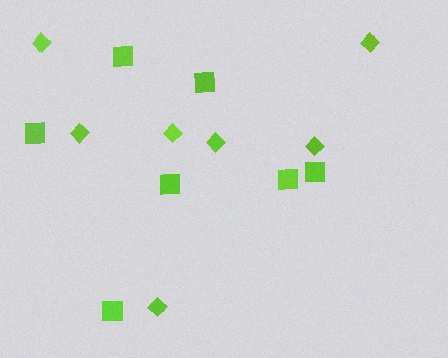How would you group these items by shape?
There are 2 groups: one group of squares (7) and one group of diamonds (7).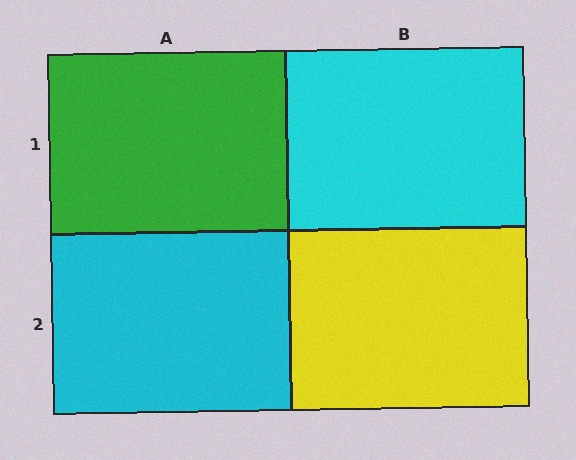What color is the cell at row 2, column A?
Cyan.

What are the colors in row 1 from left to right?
Green, cyan.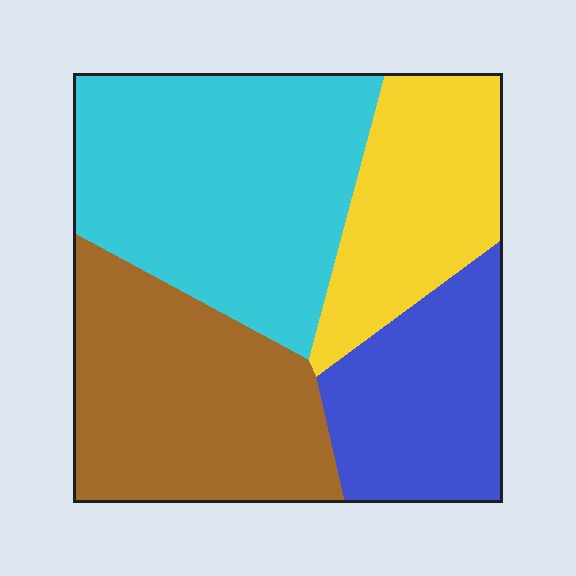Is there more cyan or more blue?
Cyan.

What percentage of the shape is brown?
Brown takes up about one quarter (1/4) of the shape.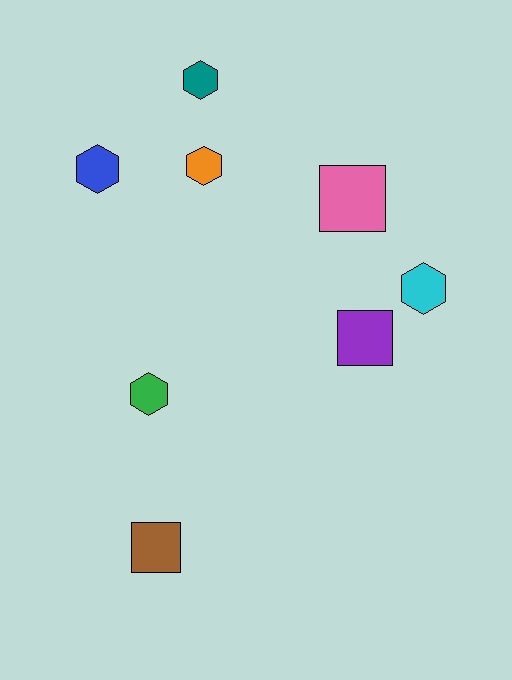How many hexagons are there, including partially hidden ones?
There are 5 hexagons.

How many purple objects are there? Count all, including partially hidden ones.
There is 1 purple object.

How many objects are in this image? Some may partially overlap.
There are 8 objects.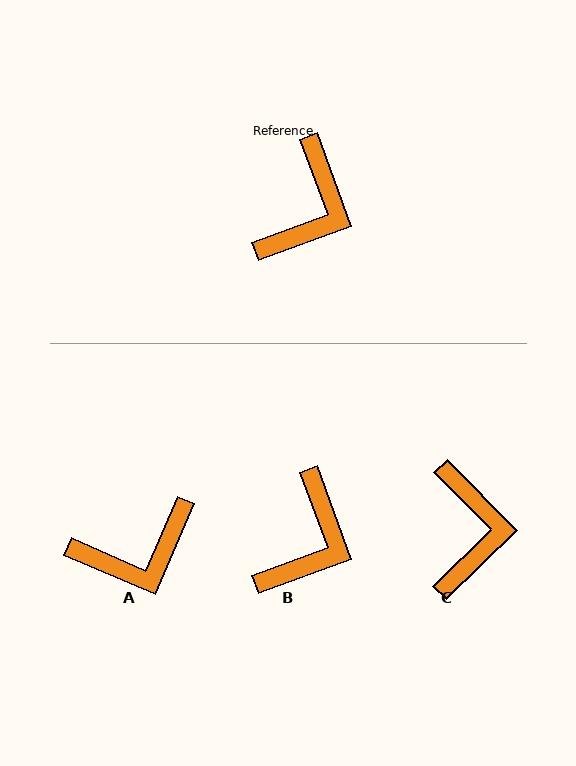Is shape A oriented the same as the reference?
No, it is off by about 44 degrees.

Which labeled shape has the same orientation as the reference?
B.